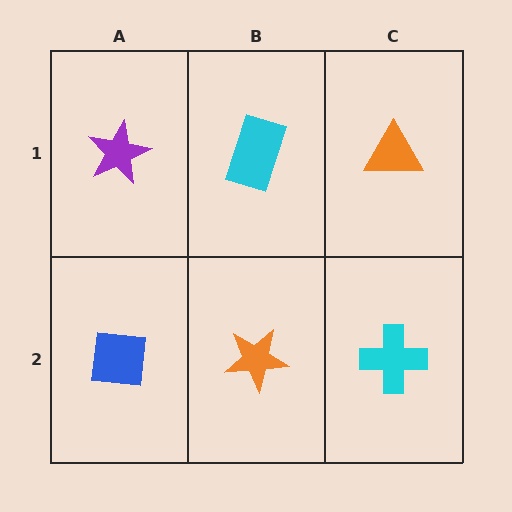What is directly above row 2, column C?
An orange triangle.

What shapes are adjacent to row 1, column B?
An orange star (row 2, column B), a purple star (row 1, column A), an orange triangle (row 1, column C).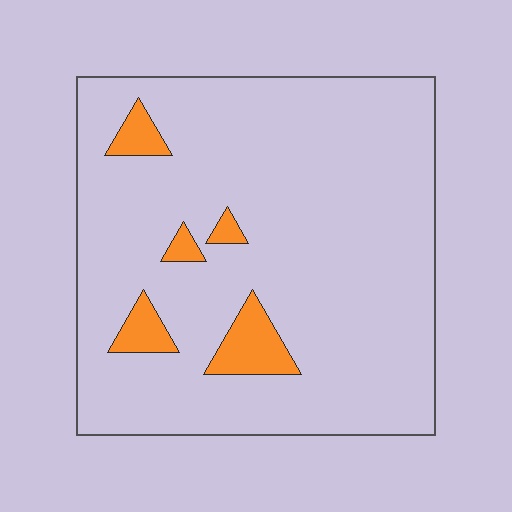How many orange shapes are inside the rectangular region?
5.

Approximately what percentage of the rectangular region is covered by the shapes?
Approximately 10%.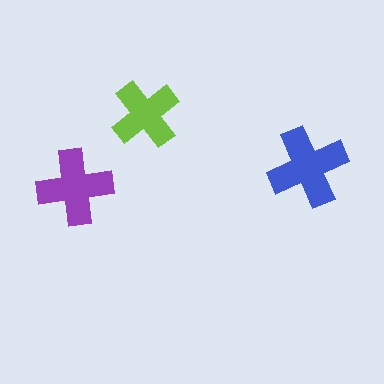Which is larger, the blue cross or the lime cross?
The blue one.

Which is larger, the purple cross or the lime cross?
The purple one.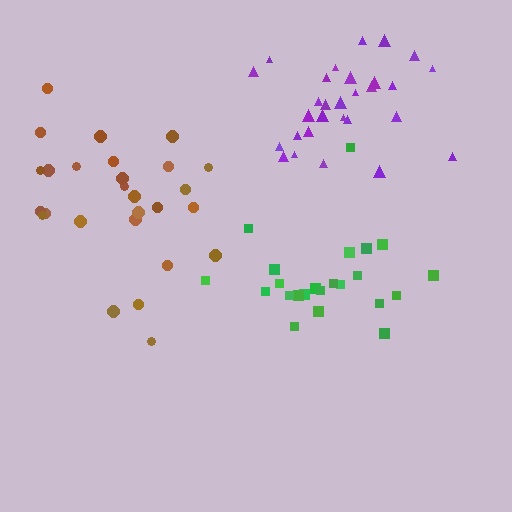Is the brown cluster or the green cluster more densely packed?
Green.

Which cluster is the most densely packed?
Purple.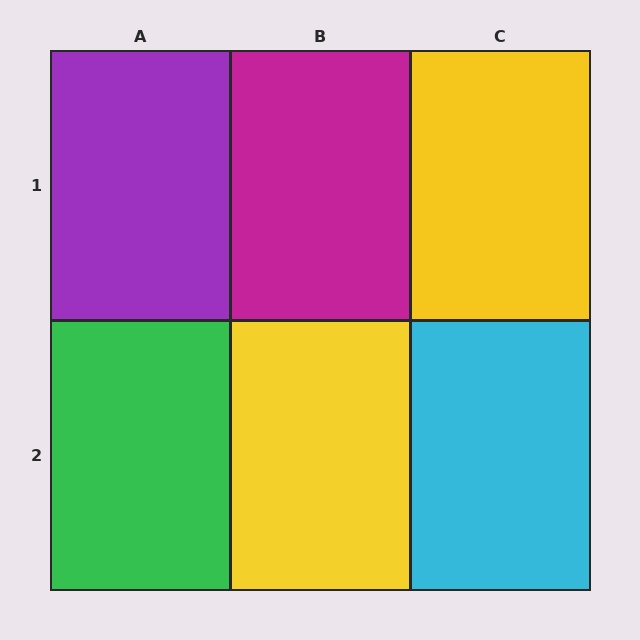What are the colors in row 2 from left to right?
Green, yellow, cyan.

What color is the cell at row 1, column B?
Magenta.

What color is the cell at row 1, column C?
Yellow.